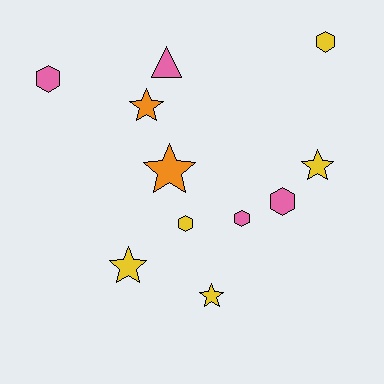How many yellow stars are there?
There are 3 yellow stars.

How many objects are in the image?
There are 11 objects.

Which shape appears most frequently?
Hexagon, with 5 objects.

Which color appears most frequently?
Yellow, with 5 objects.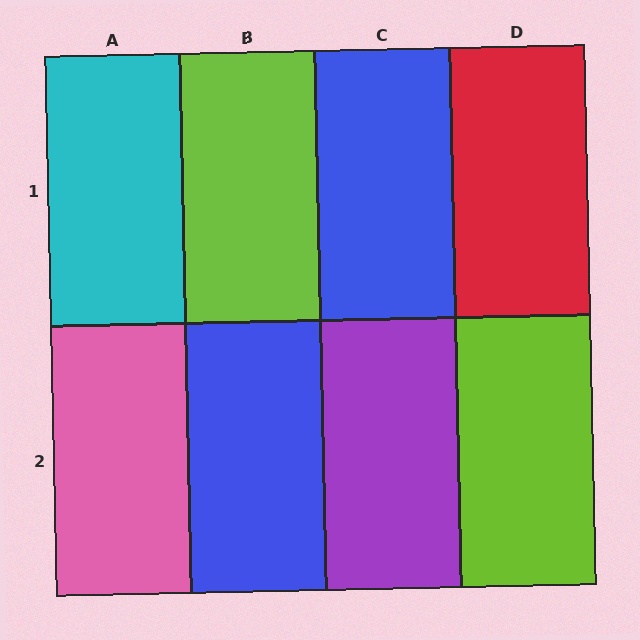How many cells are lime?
2 cells are lime.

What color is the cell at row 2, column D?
Lime.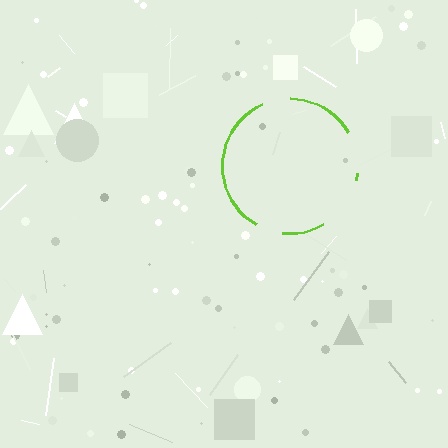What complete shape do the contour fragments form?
The contour fragments form a circle.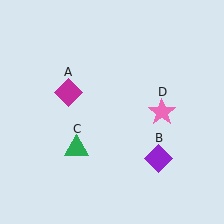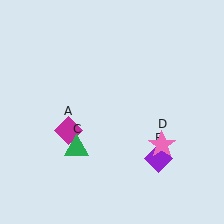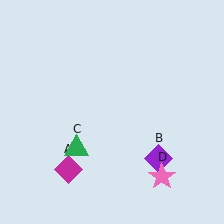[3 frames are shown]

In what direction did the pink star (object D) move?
The pink star (object D) moved down.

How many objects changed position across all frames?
2 objects changed position: magenta diamond (object A), pink star (object D).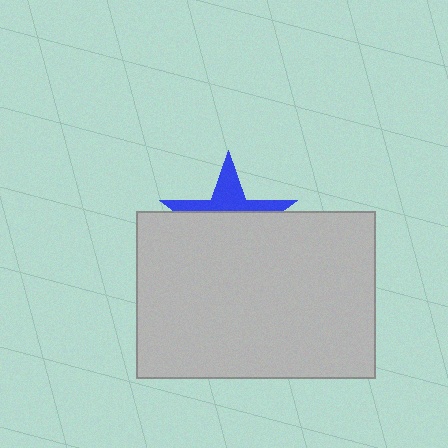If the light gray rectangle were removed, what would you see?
You would see the complete blue star.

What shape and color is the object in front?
The object in front is a light gray rectangle.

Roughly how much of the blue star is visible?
A small part of it is visible (roughly 38%).